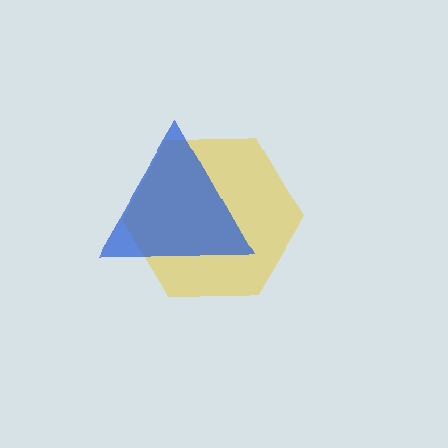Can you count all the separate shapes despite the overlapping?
Yes, there are 2 separate shapes.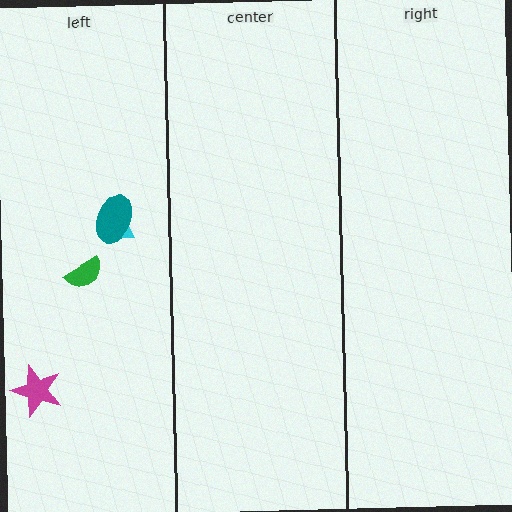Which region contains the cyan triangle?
The left region.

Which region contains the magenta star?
The left region.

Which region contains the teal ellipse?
The left region.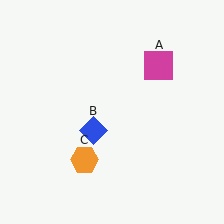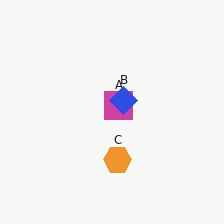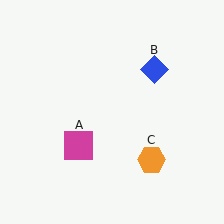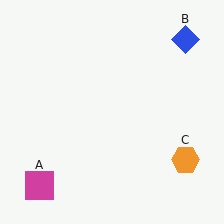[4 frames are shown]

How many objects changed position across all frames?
3 objects changed position: magenta square (object A), blue diamond (object B), orange hexagon (object C).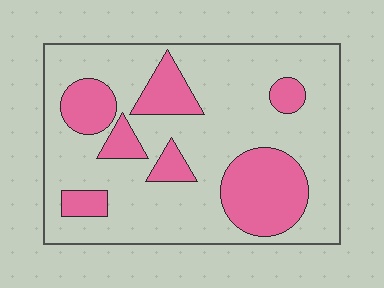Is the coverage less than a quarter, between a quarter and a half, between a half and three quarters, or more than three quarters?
Between a quarter and a half.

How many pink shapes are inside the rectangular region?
7.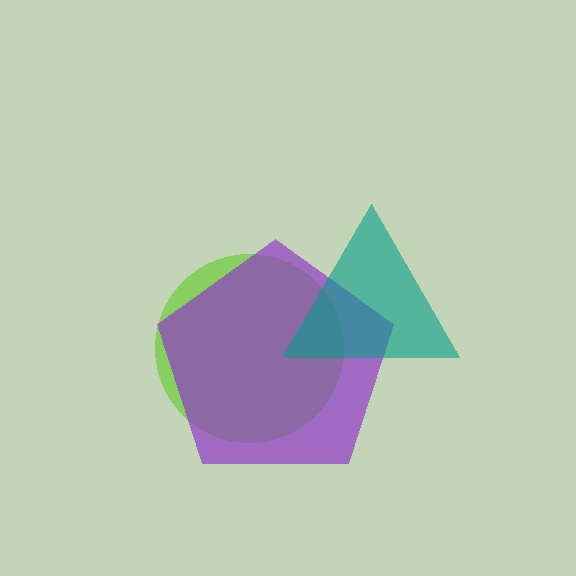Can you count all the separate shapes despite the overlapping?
Yes, there are 3 separate shapes.